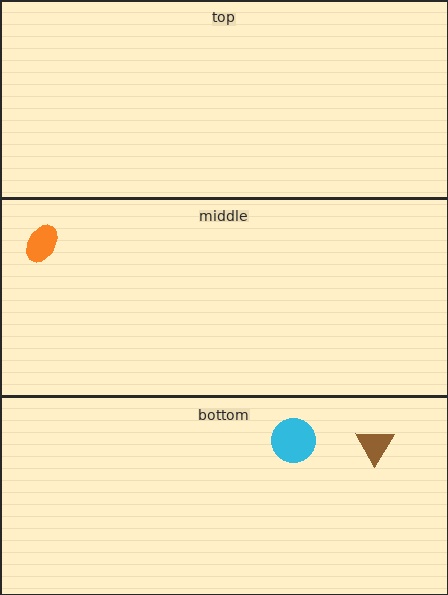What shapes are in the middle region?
The orange ellipse.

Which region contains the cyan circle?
The bottom region.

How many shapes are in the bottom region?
2.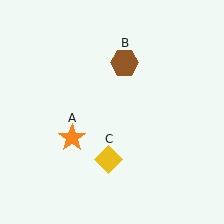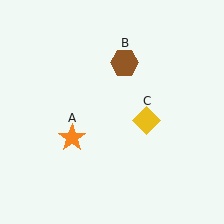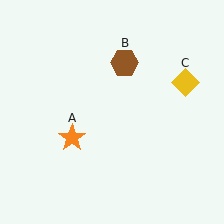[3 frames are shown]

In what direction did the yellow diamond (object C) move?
The yellow diamond (object C) moved up and to the right.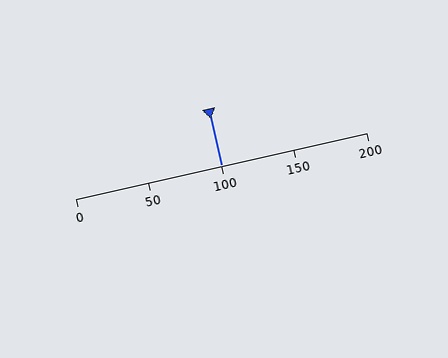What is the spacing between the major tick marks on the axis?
The major ticks are spaced 50 apart.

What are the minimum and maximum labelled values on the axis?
The axis runs from 0 to 200.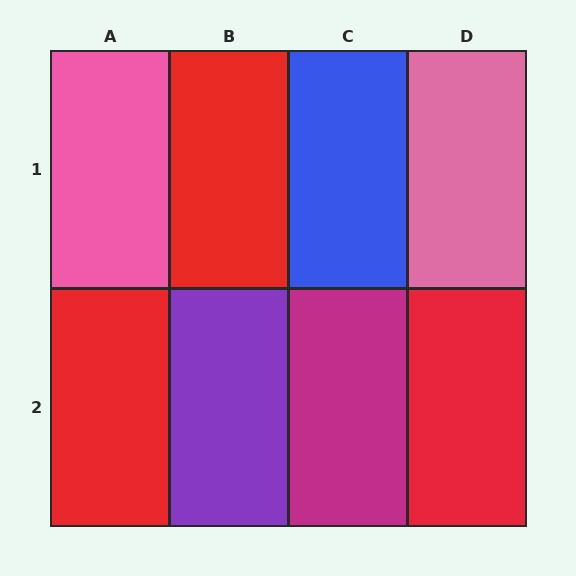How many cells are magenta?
1 cell is magenta.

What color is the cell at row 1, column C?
Blue.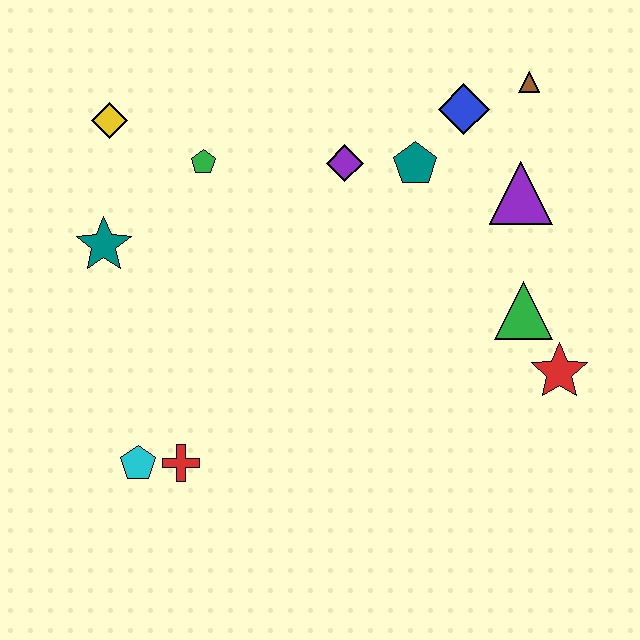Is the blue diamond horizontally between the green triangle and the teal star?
Yes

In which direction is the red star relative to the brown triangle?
The red star is below the brown triangle.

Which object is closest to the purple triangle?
The blue diamond is closest to the purple triangle.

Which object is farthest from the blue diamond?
The cyan pentagon is farthest from the blue diamond.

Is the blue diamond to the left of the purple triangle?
Yes